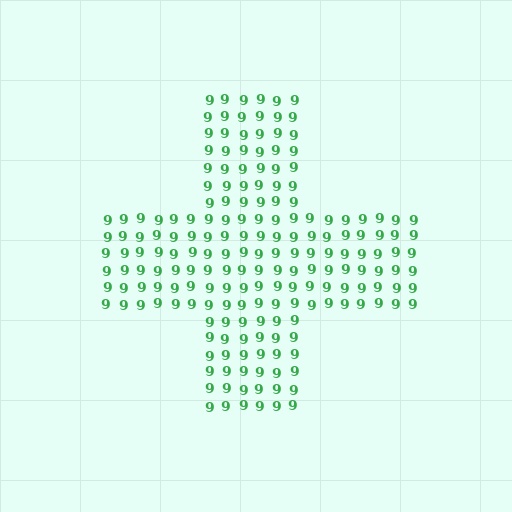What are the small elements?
The small elements are digit 9's.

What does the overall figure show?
The overall figure shows a cross.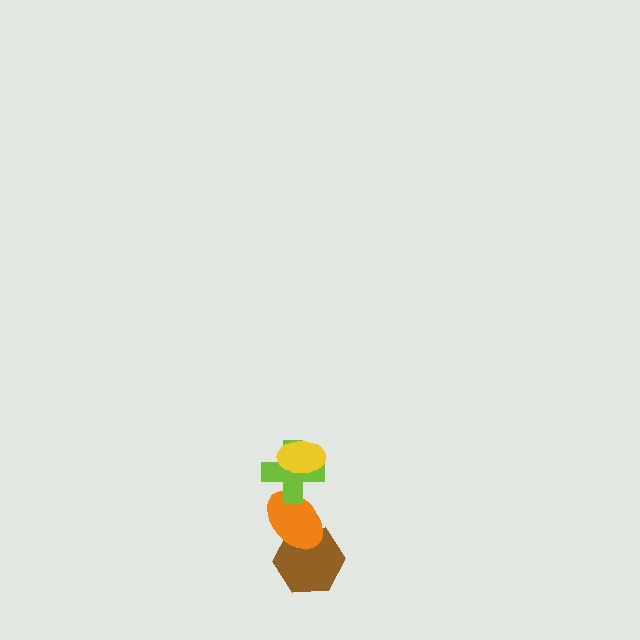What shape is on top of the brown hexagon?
The orange ellipse is on top of the brown hexagon.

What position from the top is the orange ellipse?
The orange ellipse is 3rd from the top.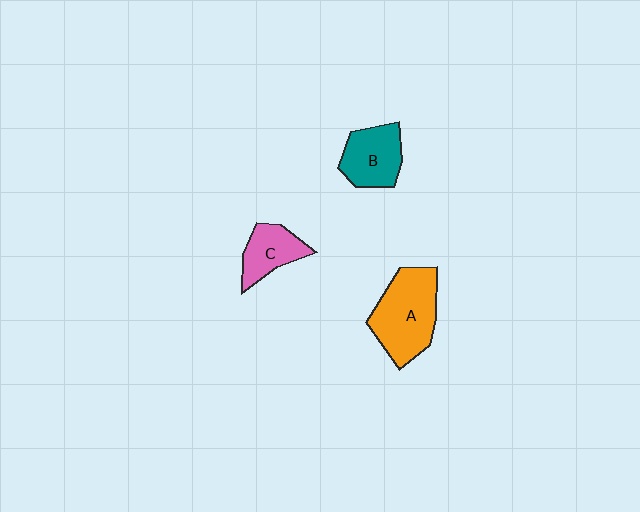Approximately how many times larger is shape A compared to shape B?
Approximately 1.5 times.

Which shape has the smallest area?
Shape C (pink).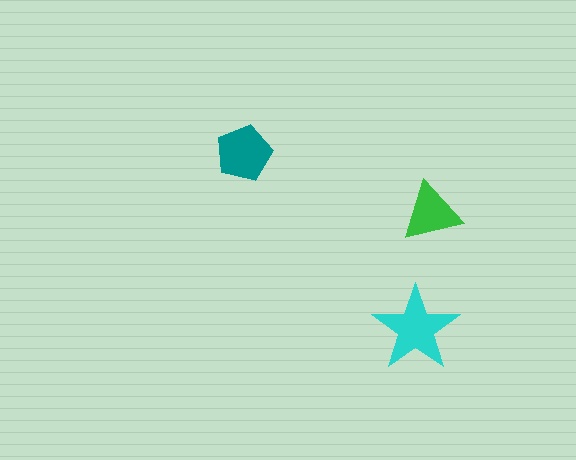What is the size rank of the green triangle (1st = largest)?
3rd.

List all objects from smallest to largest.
The green triangle, the teal pentagon, the cyan star.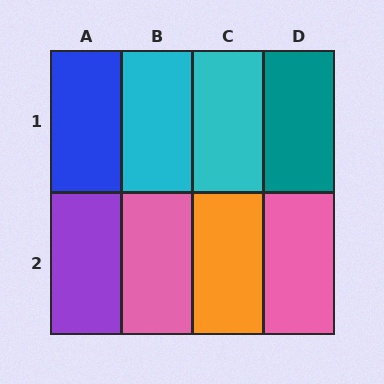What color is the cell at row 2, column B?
Pink.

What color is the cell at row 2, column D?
Pink.